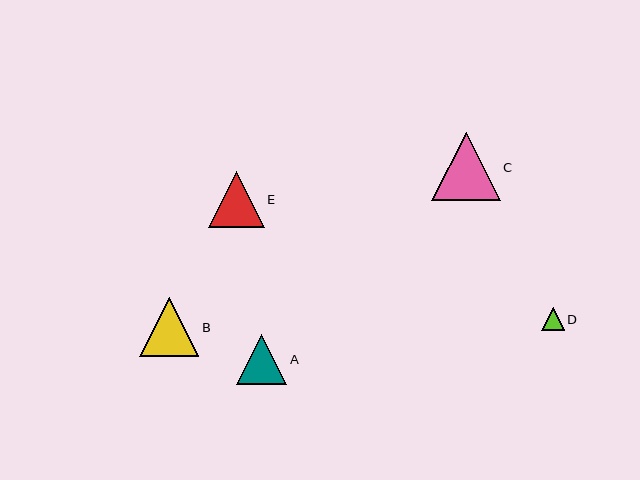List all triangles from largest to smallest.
From largest to smallest: C, B, E, A, D.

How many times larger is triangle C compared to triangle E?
Triangle C is approximately 1.2 times the size of triangle E.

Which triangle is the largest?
Triangle C is the largest with a size of approximately 68 pixels.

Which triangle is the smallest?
Triangle D is the smallest with a size of approximately 23 pixels.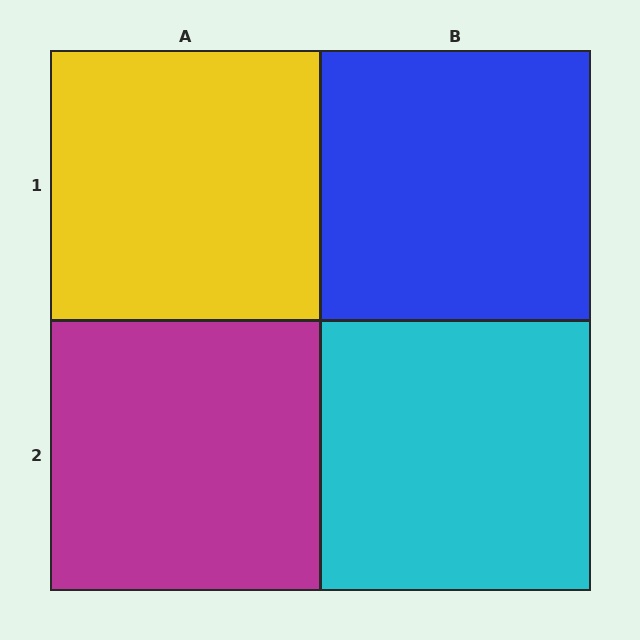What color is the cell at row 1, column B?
Blue.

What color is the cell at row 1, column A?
Yellow.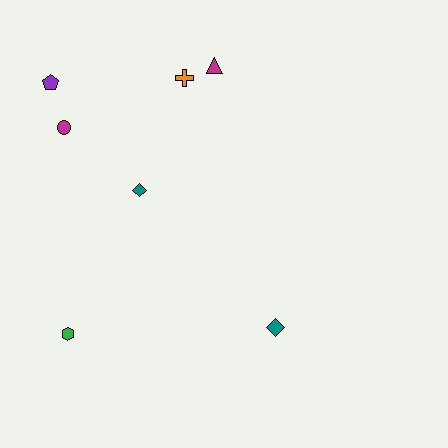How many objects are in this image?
There are 7 objects.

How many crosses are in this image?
There is 1 cross.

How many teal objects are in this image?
There are 2 teal objects.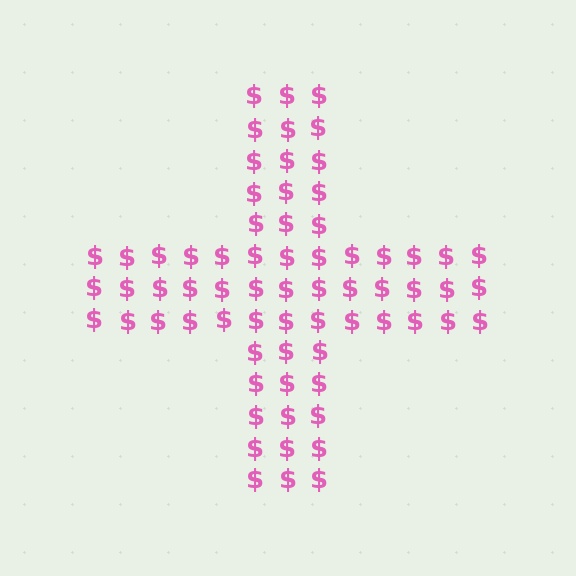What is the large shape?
The large shape is a cross.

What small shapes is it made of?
It is made of small dollar signs.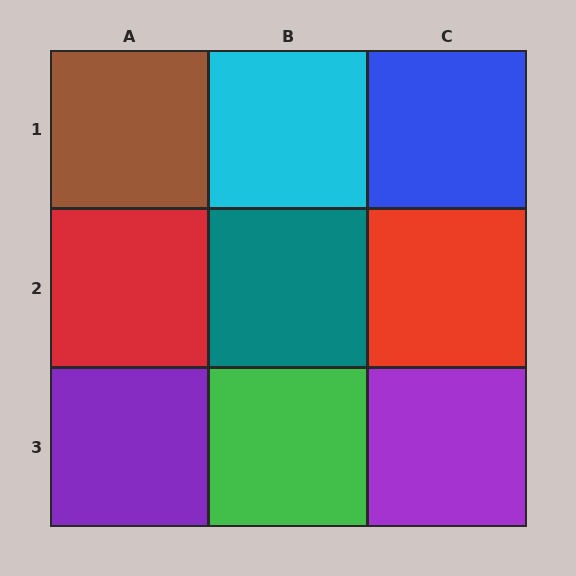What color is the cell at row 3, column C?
Purple.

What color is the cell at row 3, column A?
Purple.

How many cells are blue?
1 cell is blue.